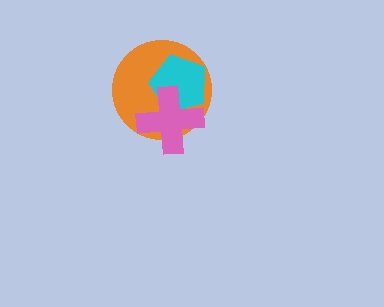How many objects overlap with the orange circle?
2 objects overlap with the orange circle.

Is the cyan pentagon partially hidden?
Yes, it is partially covered by another shape.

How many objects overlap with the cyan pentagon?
2 objects overlap with the cyan pentagon.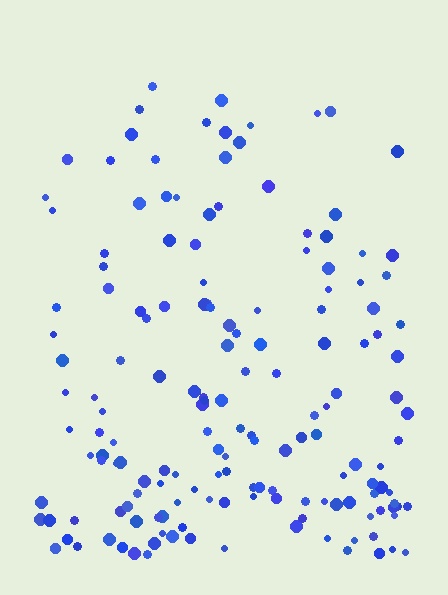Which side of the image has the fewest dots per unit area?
The top.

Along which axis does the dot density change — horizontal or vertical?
Vertical.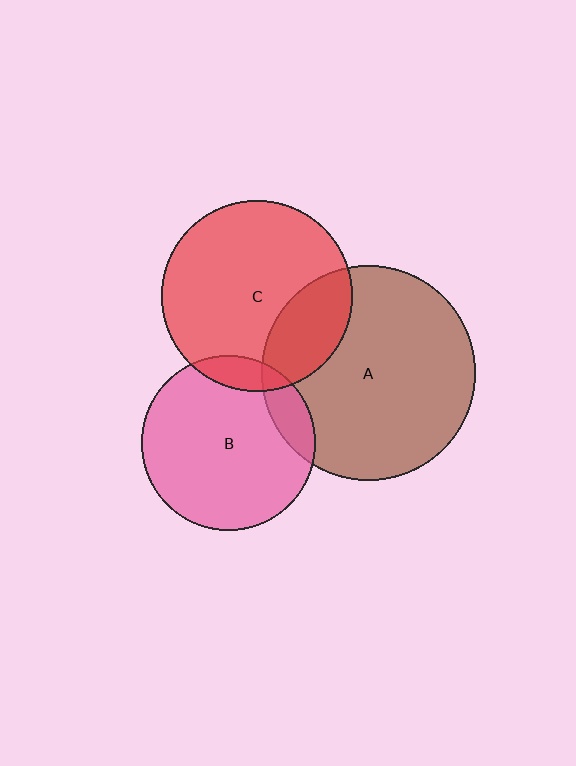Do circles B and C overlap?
Yes.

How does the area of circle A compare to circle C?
Approximately 1.3 times.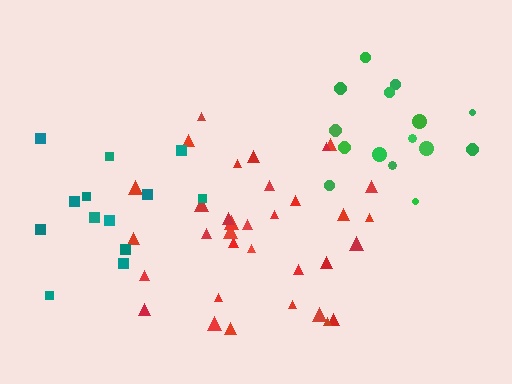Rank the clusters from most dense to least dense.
red, green, teal.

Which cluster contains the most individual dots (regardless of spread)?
Red (34).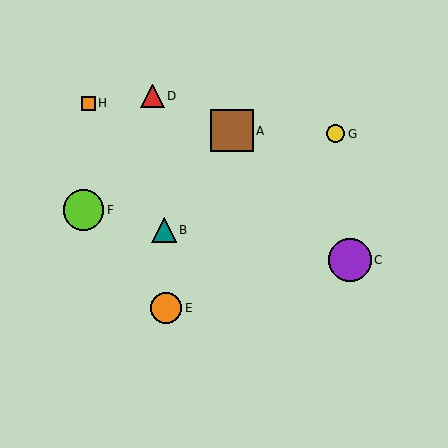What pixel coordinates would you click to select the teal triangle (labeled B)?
Click at (164, 230) to select the teal triangle B.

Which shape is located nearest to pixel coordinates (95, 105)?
The orange square (labeled H) at (88, 103) is nearest to that location.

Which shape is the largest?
The purple circle (labeled C) is the largest.